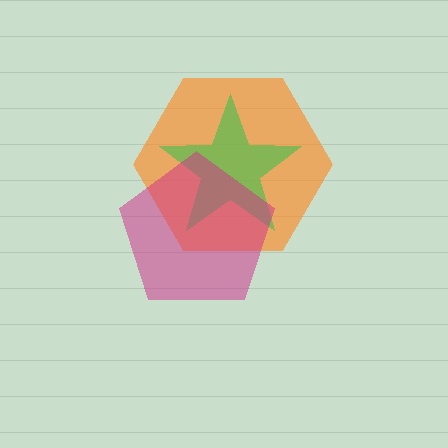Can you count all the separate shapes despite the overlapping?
Yes, there are 3 separate shapes.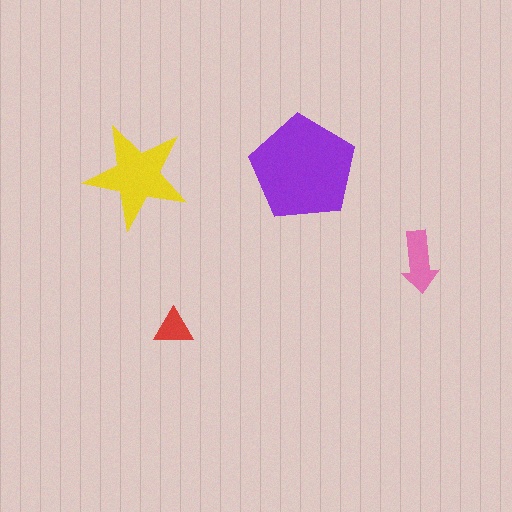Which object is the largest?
The purple pentagon.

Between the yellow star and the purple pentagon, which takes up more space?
The purple pentagon.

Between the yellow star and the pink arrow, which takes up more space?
The yellow star.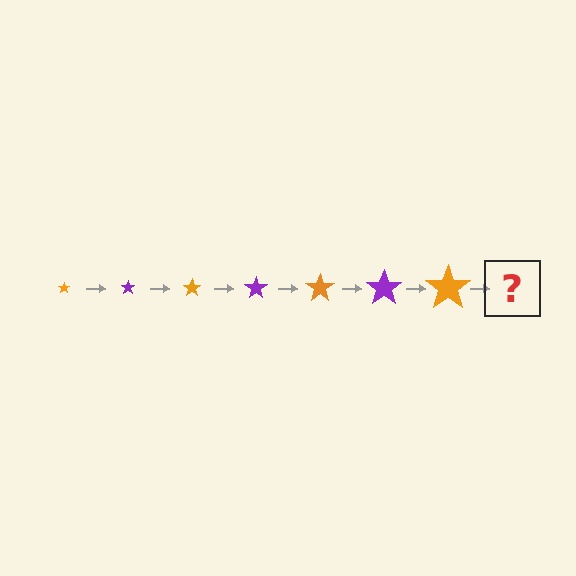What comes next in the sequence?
The next element should be a purple star, larger than the previous one.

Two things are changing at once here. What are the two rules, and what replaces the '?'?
The two rules are that the star grows larger each step and the color cycles through orange and purple. The '?' should be a purple star, larger than the previous one.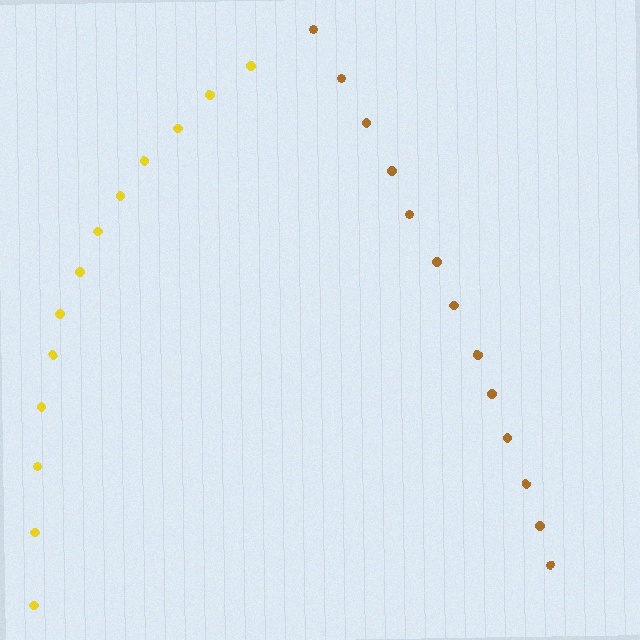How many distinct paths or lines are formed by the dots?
There are 2 distinct paths.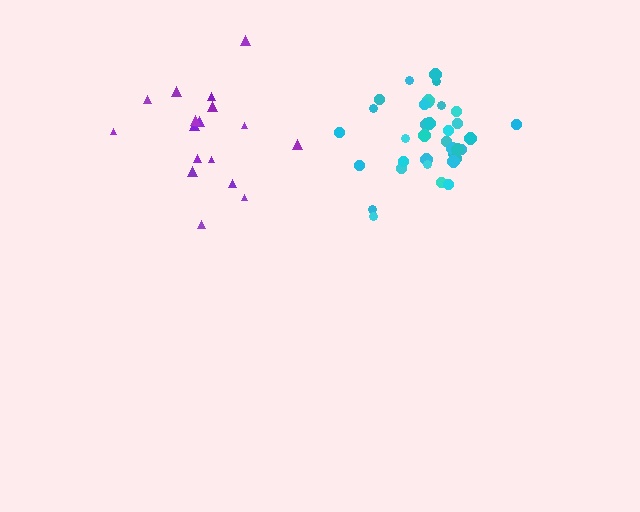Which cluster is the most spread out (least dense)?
Purple.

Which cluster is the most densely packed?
Cyan.